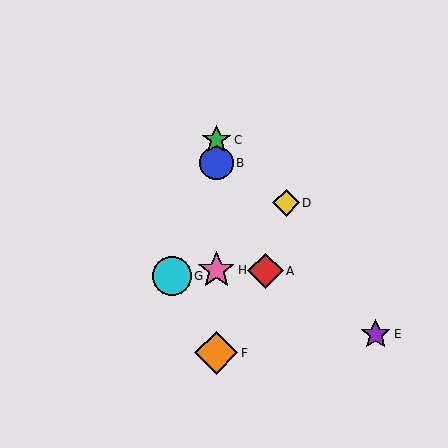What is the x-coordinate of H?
Object H is at x≈216.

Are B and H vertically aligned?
Yes, both are at x≈216.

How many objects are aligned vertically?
4 objects (B, C, F, H) are aligned vertically.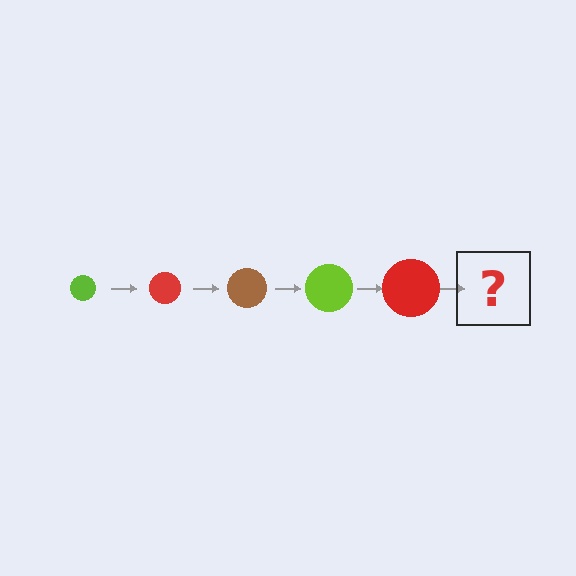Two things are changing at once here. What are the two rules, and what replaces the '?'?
The two rules are that the circle grows larger each step and the color cycles through lime, red, and brown. The '?' should be a brown circle, larger than the previous one.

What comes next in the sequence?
The next element should be a brown circle, larger than the previous one.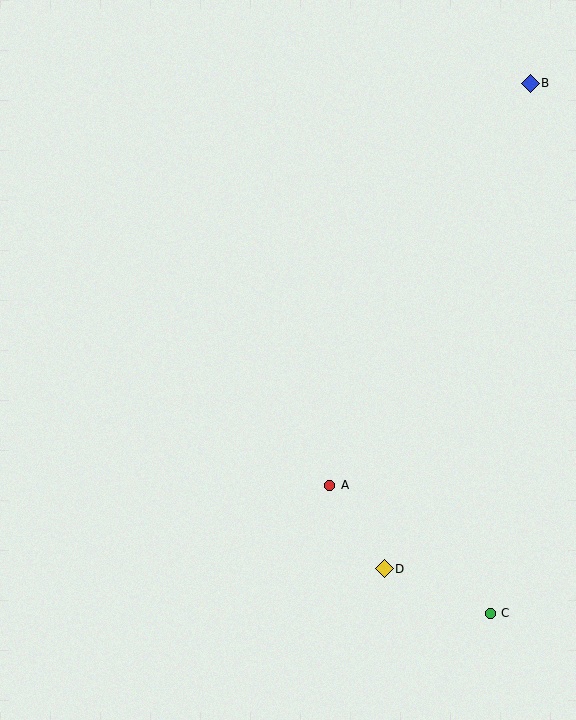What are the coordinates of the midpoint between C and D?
The midpoint between C and D is at (437, 591).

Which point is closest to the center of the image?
Point A at (330, 485) is closest to the center.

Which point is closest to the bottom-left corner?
Point A is closest to the bottom-left corner.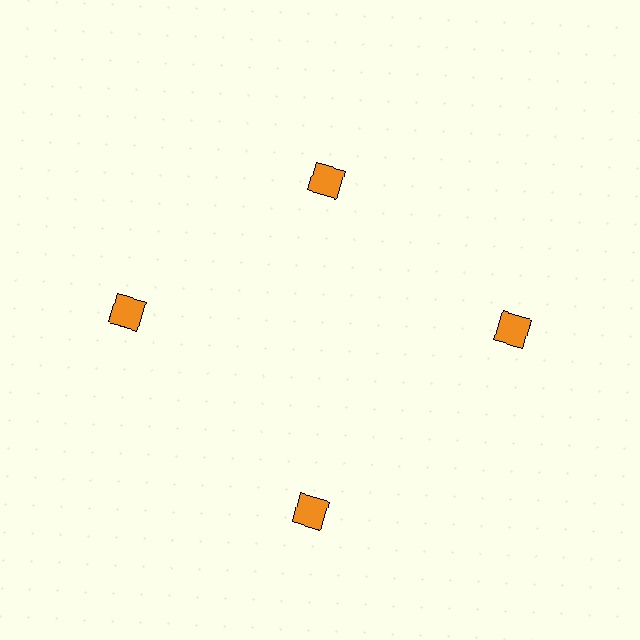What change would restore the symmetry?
The symmetry would be restored by moving it outward, back onto the ring so that all 4 squares sit at equal angles and equal distance from the center.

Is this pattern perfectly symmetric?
No. The 4 orange squares are arranged in a ring, but one element near the 12 o'clock position is pulled inward toward the center, breaking the 4-fold rotational symmetry.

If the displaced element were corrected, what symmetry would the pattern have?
It would have 4-fold rotational symmetry — the pattern would map onto itself every 90 degrees.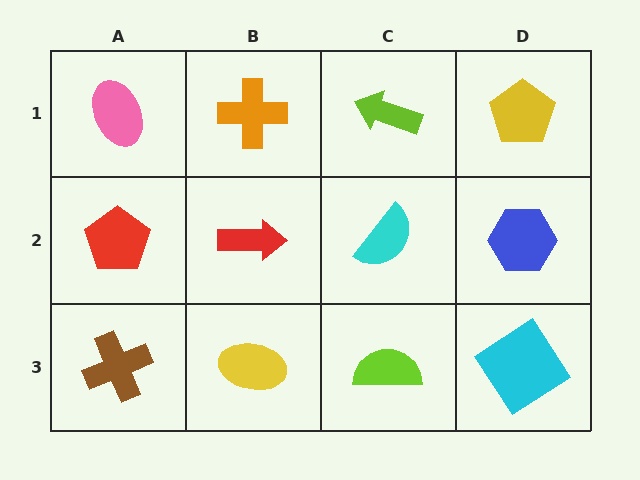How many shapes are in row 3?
4 shapes.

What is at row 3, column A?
A brown cross.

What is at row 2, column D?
A blue hexagon.